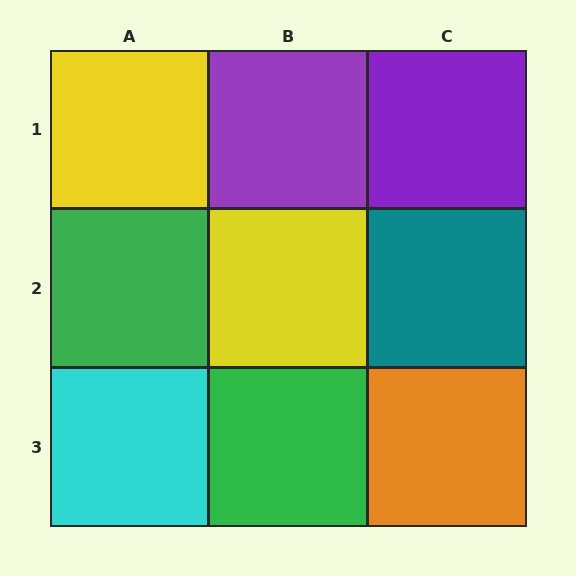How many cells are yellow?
2 cells are yellow.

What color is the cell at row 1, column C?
Purple.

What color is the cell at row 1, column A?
Yellow.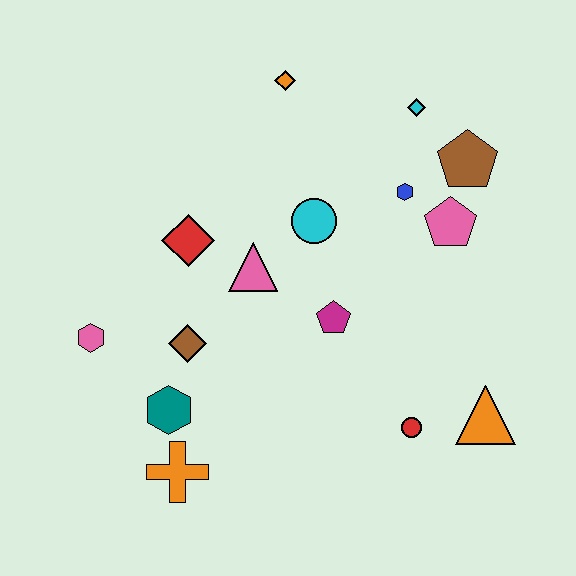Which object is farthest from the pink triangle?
The orange triangle is farthest from the pink triangle.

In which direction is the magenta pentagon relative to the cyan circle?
The magenta pentagon is below the cyan circle.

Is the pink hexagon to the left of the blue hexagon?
Yes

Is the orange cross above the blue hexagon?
No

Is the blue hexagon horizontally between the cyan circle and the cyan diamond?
Yes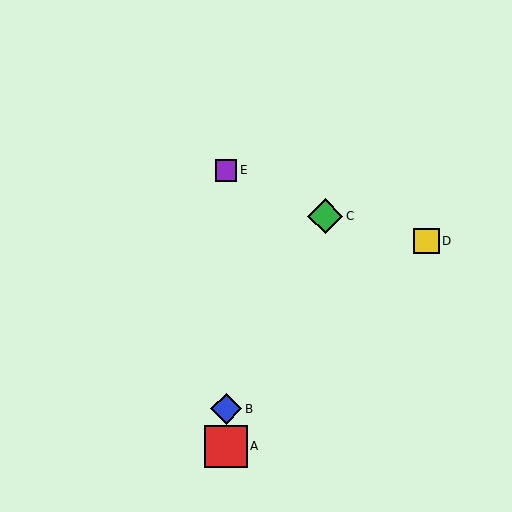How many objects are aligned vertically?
3 objects (A, B, E) are aligned vertically.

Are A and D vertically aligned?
No, A is at x≈226 and D is at x≈426.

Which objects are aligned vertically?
Objects A, B, E are aligned vertically.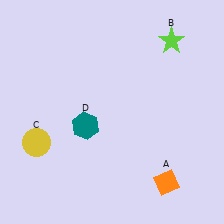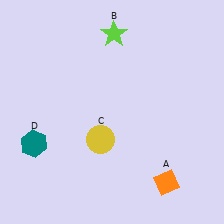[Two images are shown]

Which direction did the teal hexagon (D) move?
The teal hexagon (D) moved left.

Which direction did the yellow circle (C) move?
The yellow circle (C) moved right.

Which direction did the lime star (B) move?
The lime star (B) moved left.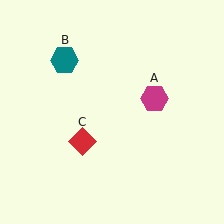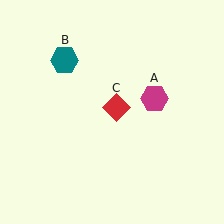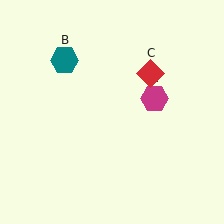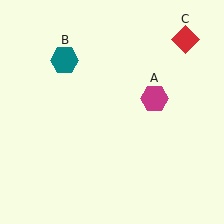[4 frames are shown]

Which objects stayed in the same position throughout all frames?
Magenta hexagon (object A) and teal hexagon (object B) remained stationary.